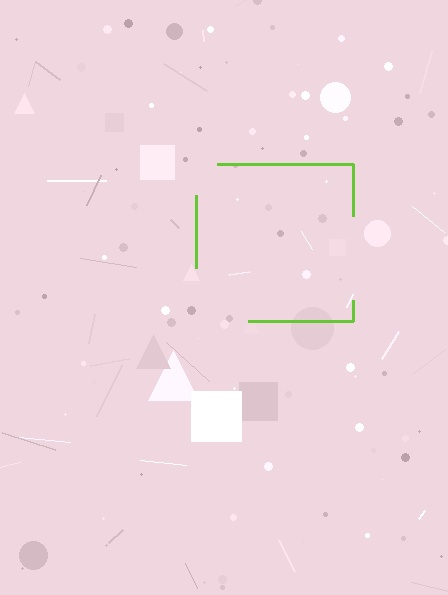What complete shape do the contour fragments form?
The contour fragments form a square.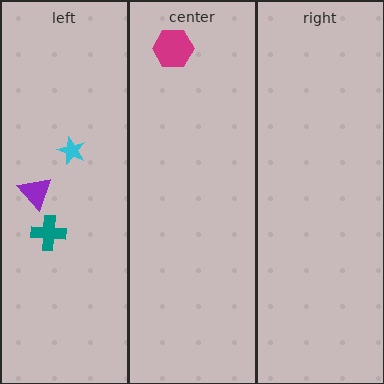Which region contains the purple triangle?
The left region.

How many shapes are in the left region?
3.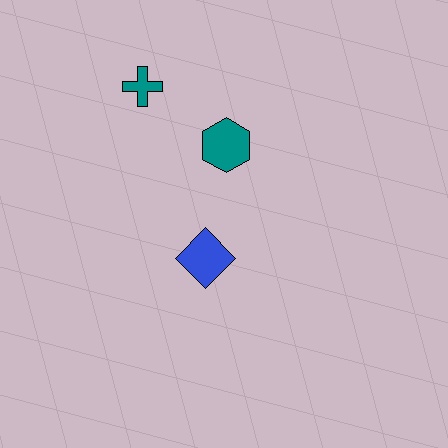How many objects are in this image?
There are 3 objects.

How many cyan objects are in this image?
There are no cyan objects.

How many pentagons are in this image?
There are no pentagons.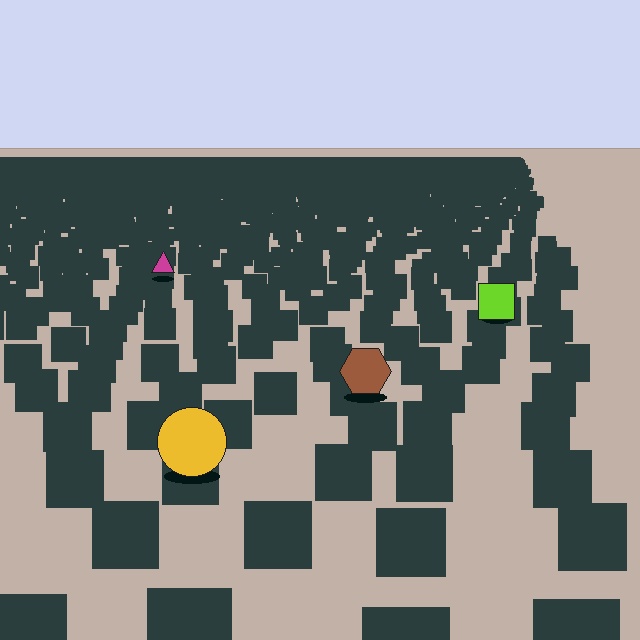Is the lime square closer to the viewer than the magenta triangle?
Yes. The lime square is closer — you can tell from the texture gradient: the ground texture is coarser near it.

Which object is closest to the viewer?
The yellow circle is closest. The texture marks near it are larger and more spread out.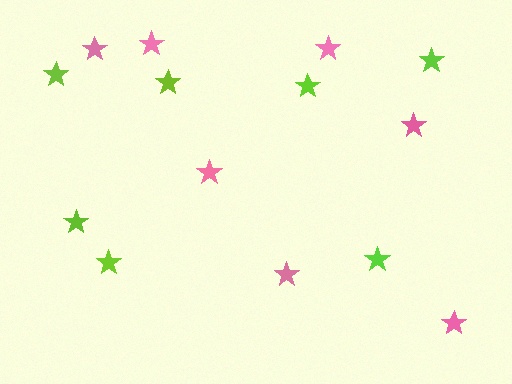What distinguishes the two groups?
There are 2 groups: one group of pink stars (7) and one group of lime stars (7).